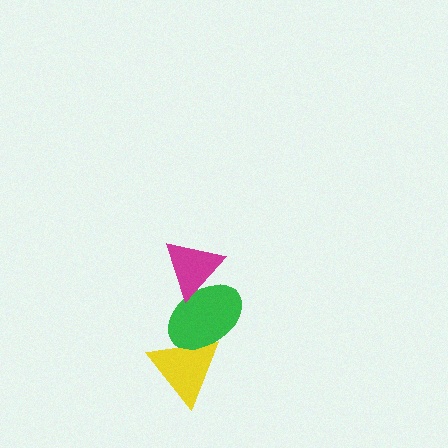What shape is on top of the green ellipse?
The magenta triangle is on top of the green ellipse.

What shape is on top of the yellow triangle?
The green ellipse is on top of the yellow triangle.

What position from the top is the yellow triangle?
The yellow triangle is 3rd from the top.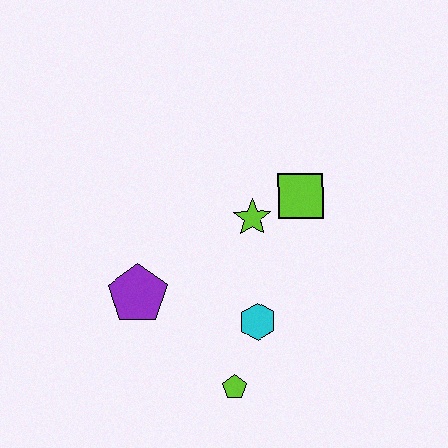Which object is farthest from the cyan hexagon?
The lime square is farthest from the cyan hexagon.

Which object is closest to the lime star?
The lime square is closest to the lime star.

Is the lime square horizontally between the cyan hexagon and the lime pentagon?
No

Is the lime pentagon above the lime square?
No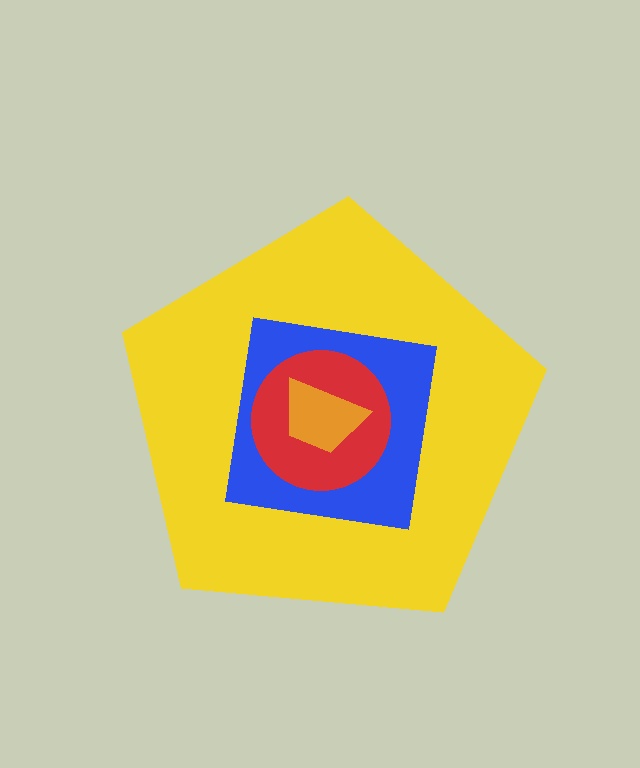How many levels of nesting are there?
4.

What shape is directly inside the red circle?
The orange trapezoid.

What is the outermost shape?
The yellow pentagon.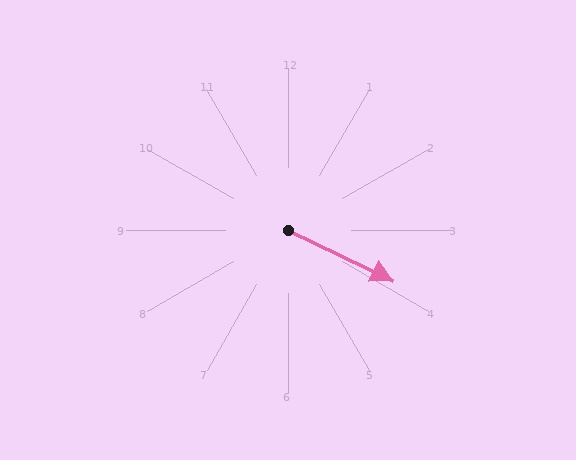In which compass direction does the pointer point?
Southeast.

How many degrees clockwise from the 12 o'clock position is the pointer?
Approximately 116 degrees.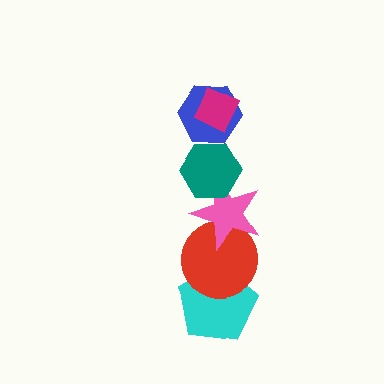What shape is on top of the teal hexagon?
The blue hexagon is on top of the teal hexagon.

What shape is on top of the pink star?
The teal hexagon is on top of the pink star.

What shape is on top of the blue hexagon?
The magenta diamond is on top of the blue hexagon.